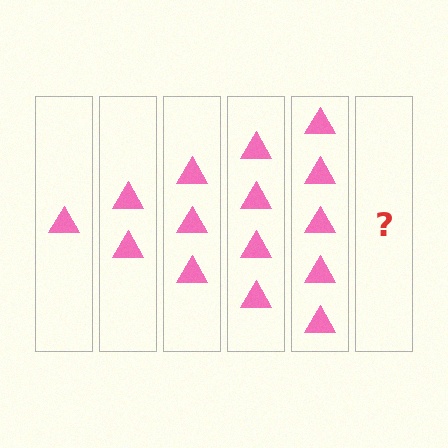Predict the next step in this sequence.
The next step is 6 triangles.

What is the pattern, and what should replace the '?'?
The pattern is that each step adds one more triangle. The '?' should be 6 triangles.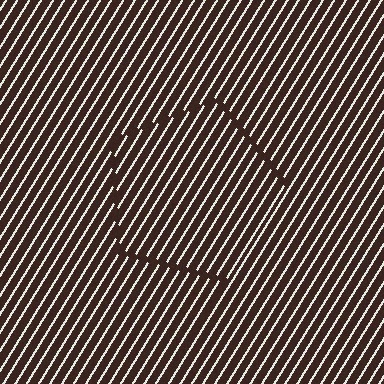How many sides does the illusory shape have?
5 sides — the line-ends trace a pentagon.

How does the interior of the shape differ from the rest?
The interior of the shape contains the same grating, shifted by half a period — the contour is defined by the phase discontinuity where line-ends from the inner and outer gratings abut.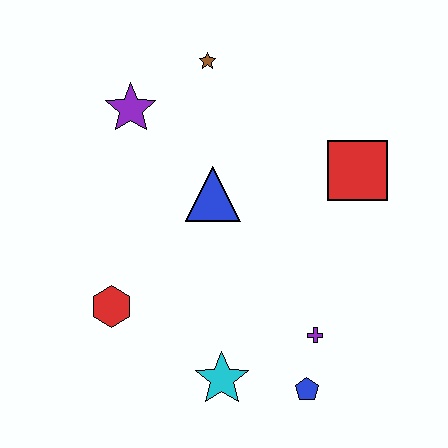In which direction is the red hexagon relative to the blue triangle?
The red hexagon is below the blue triangle.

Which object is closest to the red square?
The blue triangle is closest to the red square.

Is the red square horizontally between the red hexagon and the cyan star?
No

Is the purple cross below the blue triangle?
Yes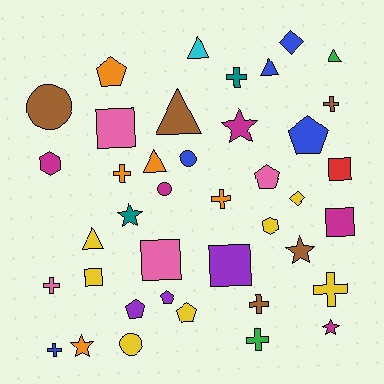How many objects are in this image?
There are 40 objects.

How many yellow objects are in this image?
There are 7 yellow objects.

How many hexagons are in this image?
There are 2 hexagons.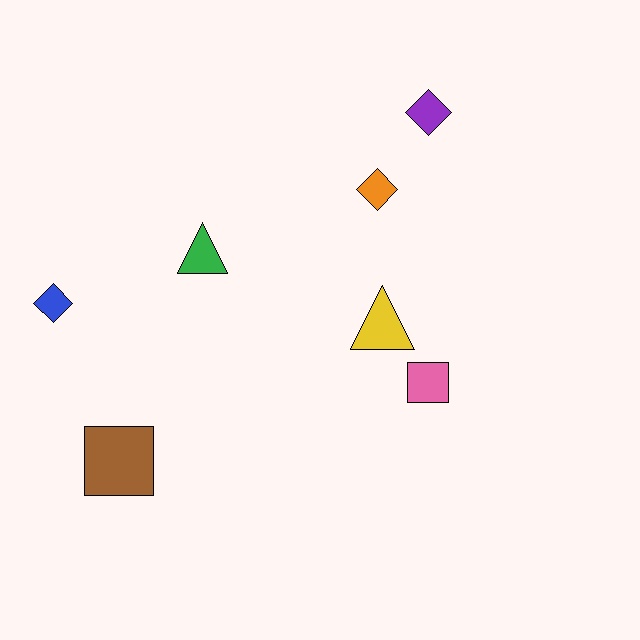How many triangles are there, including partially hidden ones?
There are 2 triangles.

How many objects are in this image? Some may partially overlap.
There are 7 objects.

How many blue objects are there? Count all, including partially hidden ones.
There is 1 blue object.